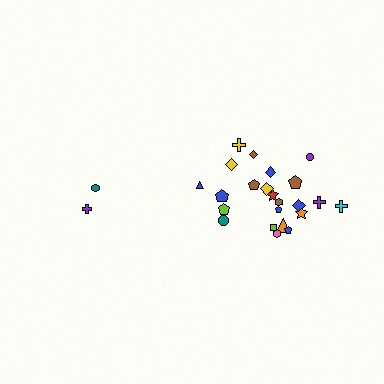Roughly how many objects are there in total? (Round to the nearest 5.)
Roughly 25 objects in total.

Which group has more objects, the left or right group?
The right group.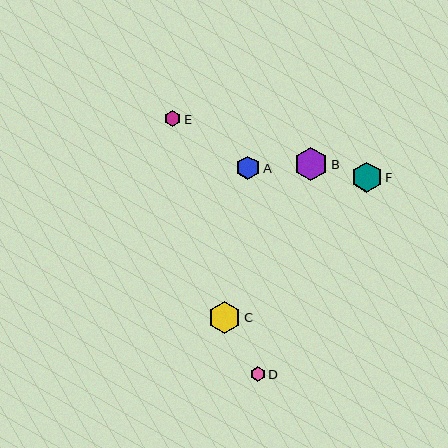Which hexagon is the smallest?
Hexagon D is the smallest with a size of approximately 15 pixels.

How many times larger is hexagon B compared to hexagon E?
Hexagon B is approximately 2.0 times the size of hexagon E.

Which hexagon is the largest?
Hexagon B is the largest with a size of approximately 34 pixels.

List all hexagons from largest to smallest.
From largest to smallest: B, C, F, A, E, D.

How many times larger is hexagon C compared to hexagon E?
Hexagon C is approximately 1.9 times the size of hexagon E.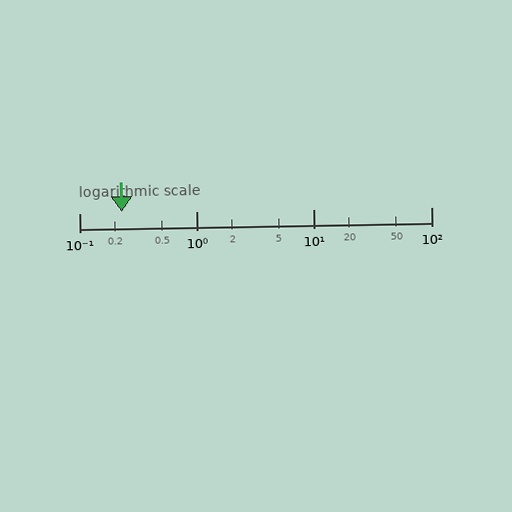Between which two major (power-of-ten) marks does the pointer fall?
The pointer is between 0.1 and 1.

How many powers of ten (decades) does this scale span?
The scale spans 3 decades, from 0.1 to 100.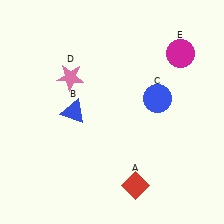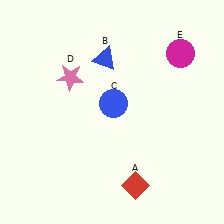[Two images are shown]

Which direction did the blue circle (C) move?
The blue circle (C) moved left.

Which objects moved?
The objects that moved are: the blue triangle (B), the blue circle (C).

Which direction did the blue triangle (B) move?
The blue triangle (B) moved up.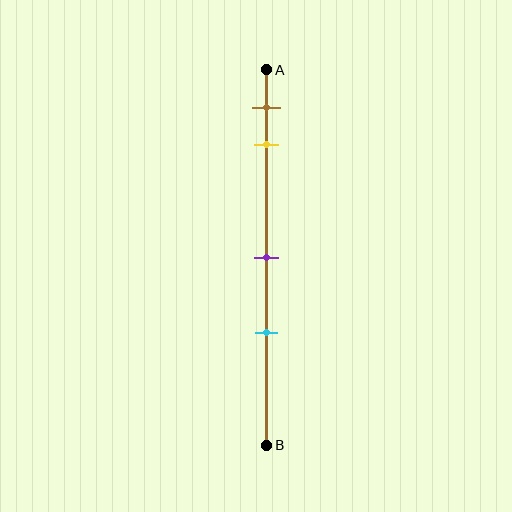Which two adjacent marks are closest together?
The brown and yellow marks are the closest adjacent pair.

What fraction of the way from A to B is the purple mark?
The purple mark is approximately 50% (0.5) of the way from A to B.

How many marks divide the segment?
There are 4 marks dividing the segment.